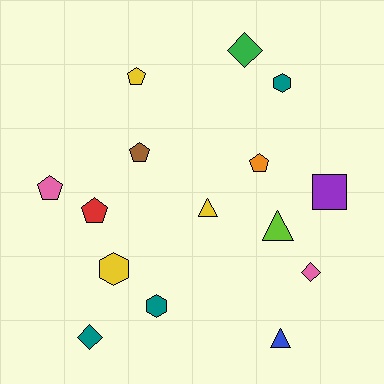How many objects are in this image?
There are 15 objects.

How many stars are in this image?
There are no stars.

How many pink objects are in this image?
There are 2 pink objects.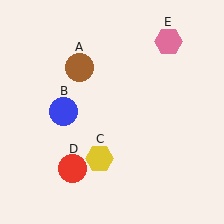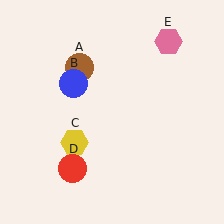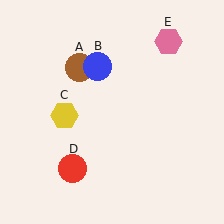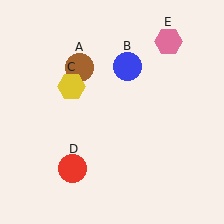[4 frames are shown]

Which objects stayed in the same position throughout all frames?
Brown circle (object A) and red circle (object D) and pink hexagon (object E) remained stationary.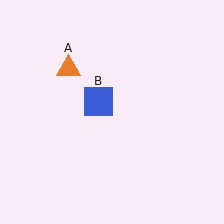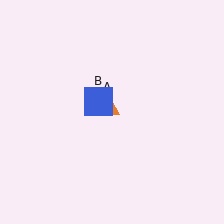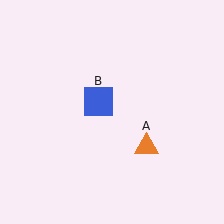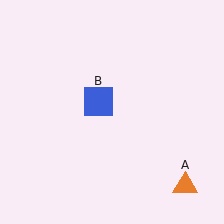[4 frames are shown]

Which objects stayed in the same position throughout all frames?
Blue square (object B) remained stationary.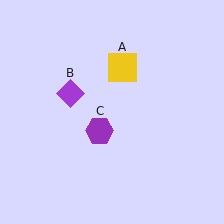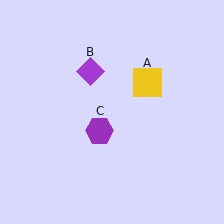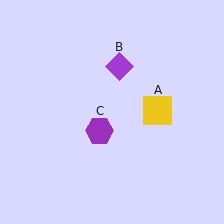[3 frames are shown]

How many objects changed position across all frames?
2 objects changed position: yellow square (object A), purple diamond (object B).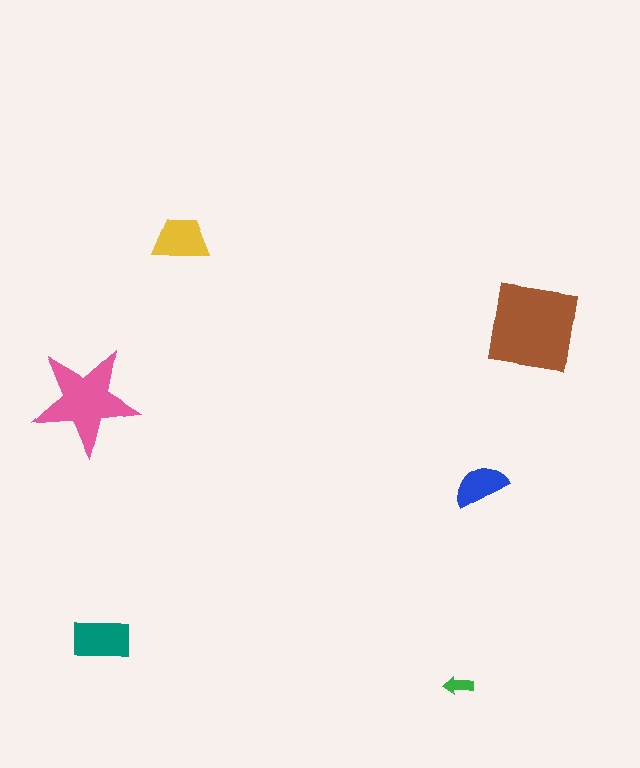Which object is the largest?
The brown square.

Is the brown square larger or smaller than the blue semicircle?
Larger.